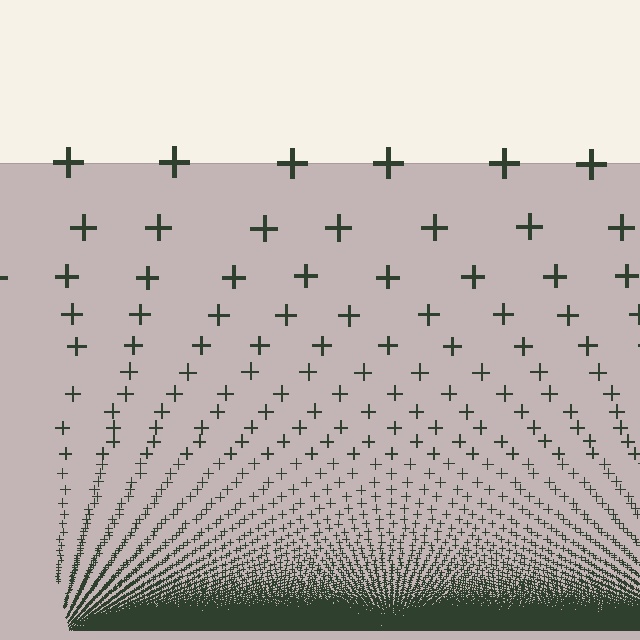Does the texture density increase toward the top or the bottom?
Density increases toward the bottom.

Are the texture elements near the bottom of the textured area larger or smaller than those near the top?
Smaller. The gradient is inverted — elements near the bottom are smaller and denser.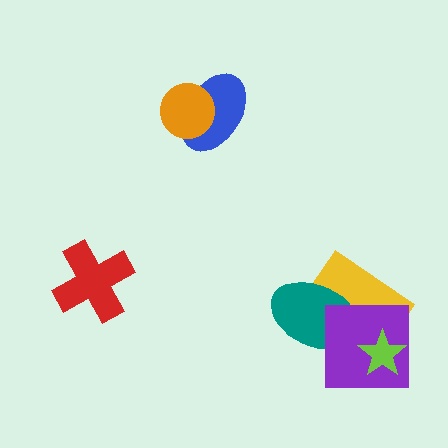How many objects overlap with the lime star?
2 objects overlap with the lime star.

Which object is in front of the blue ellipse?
The orange circle is in front of the blue ellipse.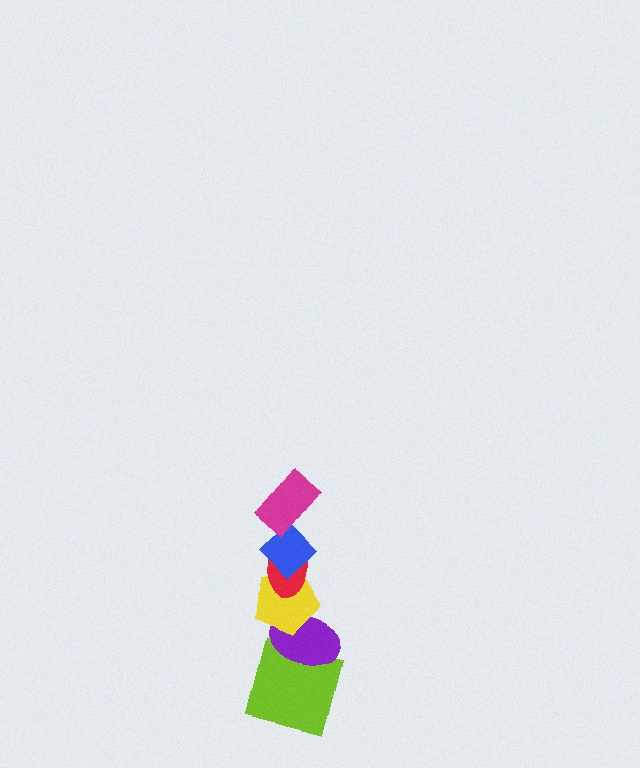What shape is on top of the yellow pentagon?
The red ellipse is on top of the yellow pentagon.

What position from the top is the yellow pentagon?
The yellow pentagon is 4th from the top.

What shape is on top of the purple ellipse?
The yellow pentagon is on top of the purple ellipse.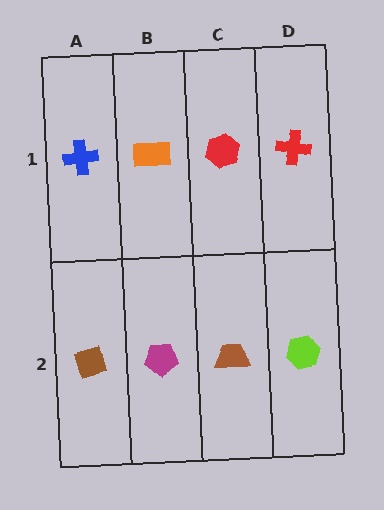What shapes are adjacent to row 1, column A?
A brown diamond (row 2, column A), an orange rectangle (row 1, column B).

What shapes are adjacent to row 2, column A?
A blue cross (row 1, column A), a magenta pentagon (row 2, column B).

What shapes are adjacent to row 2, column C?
A red hexagon (row 1, column C), a magenta pentagon (row 2, column B), a lime hexagon (row 2, column D).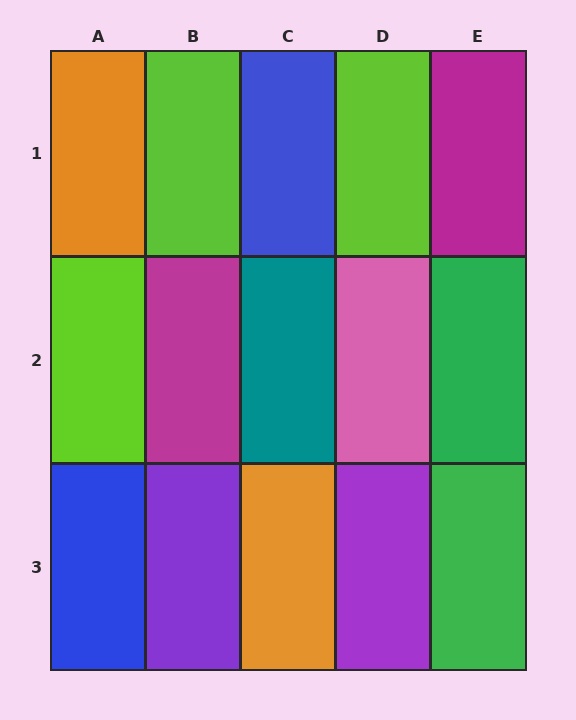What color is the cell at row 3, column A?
Blue.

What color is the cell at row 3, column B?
Purple.